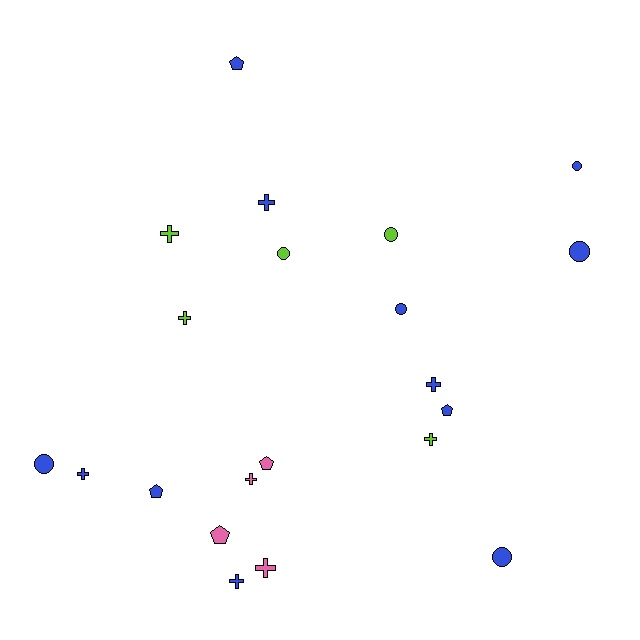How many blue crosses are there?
There are 4 blue crosses.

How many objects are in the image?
There are 21 objects.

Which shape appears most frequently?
Cross, with 9 objects.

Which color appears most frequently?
Blue, with 12 objects.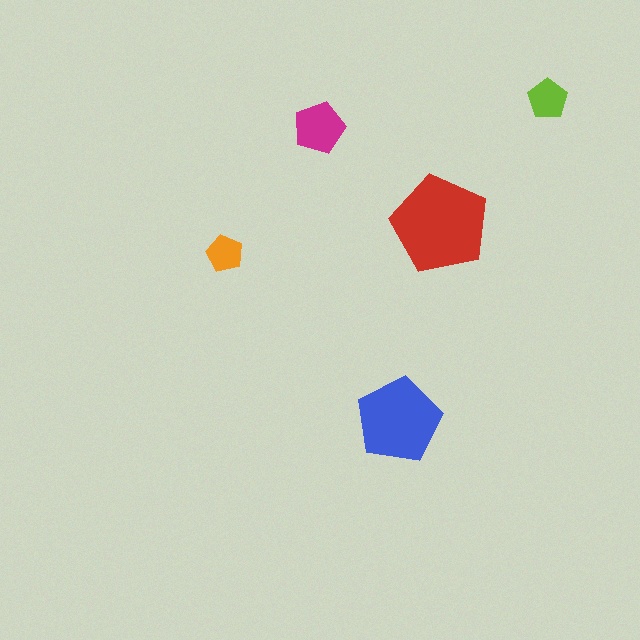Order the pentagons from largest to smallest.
the red one, the blue one, the magenta one, the lime one, the orange one.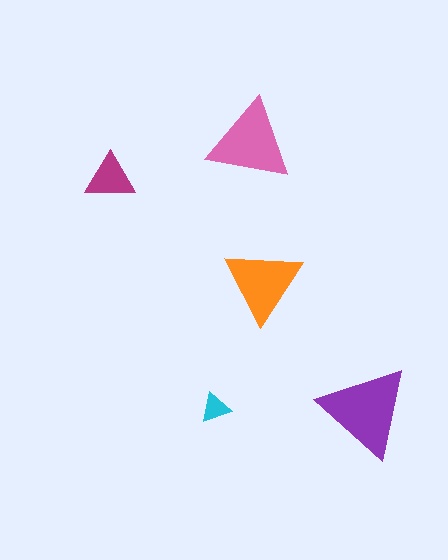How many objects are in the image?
There are 5 objects in the image.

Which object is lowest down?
The purple triangle is bottommost.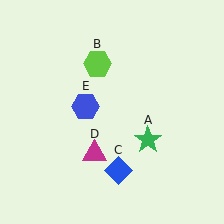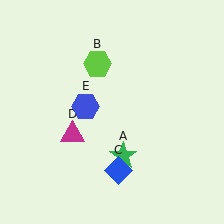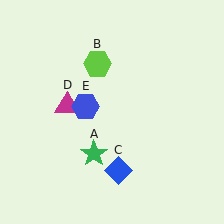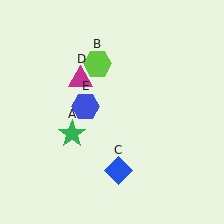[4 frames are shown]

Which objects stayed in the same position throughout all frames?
Lime hexagon (object B) and blue diamond (object C) and blue hexagon (object E) remained stationary.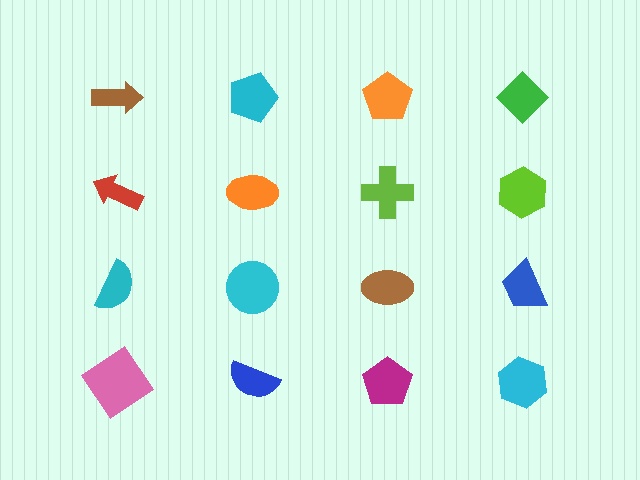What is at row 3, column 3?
A brown ellipse.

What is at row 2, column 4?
A lime hexagon.